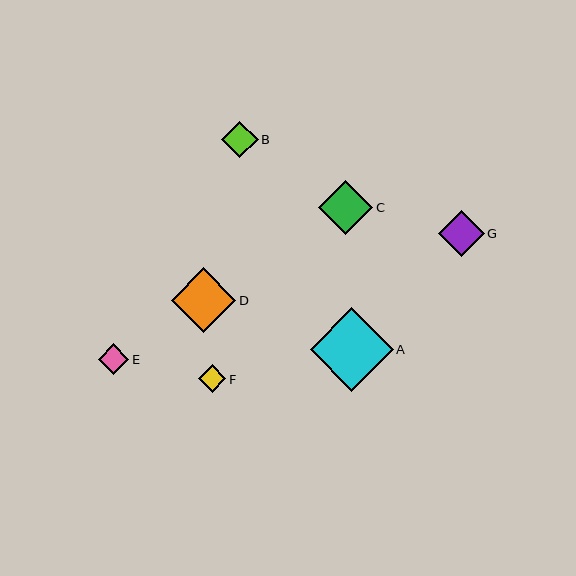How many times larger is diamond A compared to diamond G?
Diamond A is approximately 1.8 times the size of diamond G.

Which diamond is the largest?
Diamond A is the largest with a size of approximately 83 pixels.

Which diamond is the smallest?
Diamond F is the smallest with a size of approximately 28 pixels.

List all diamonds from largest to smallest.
From largest to smallest: A, D, C, G, B, E, F.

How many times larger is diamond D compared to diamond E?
Diamond D is approximately 2.1 times the size of diamond E.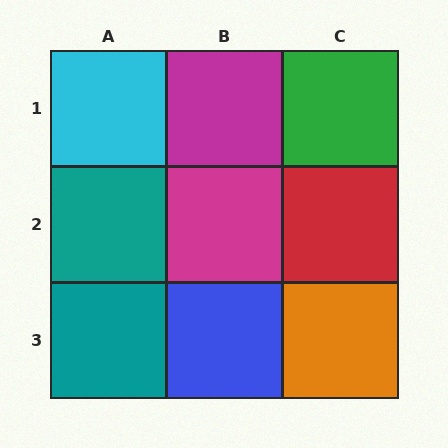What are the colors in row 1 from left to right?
Cyan, magenta, green.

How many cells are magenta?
2 cells are magenta.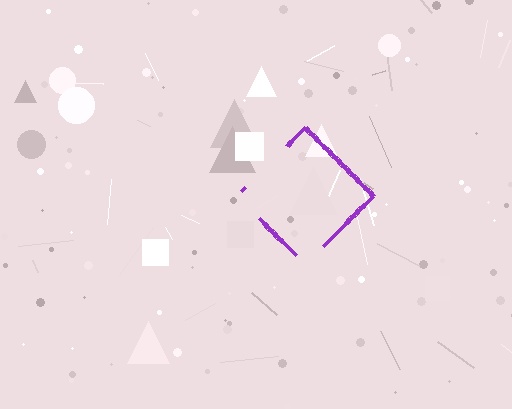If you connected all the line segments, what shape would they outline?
They would outline a diamond.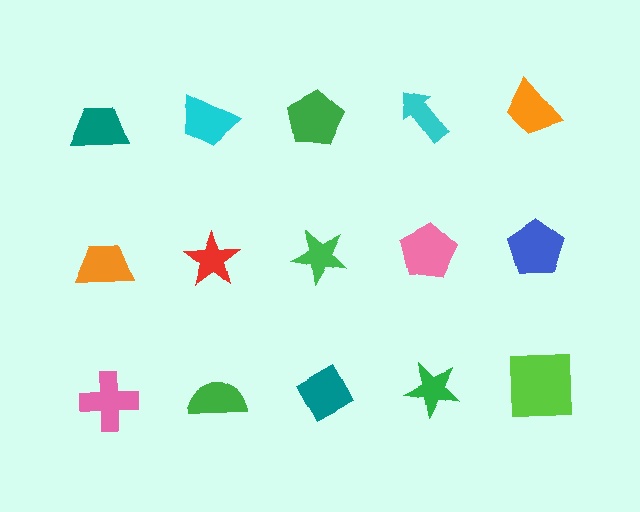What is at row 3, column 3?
A teal diamond.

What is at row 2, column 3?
A green star.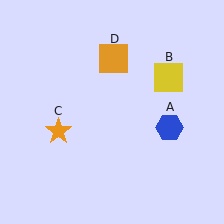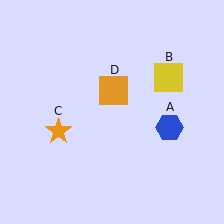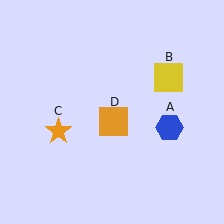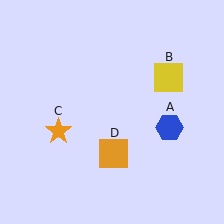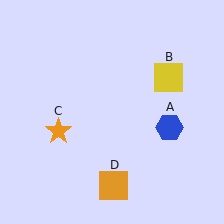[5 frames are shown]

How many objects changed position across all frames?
1 object changed position: orange square (object D).